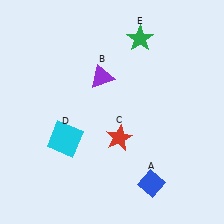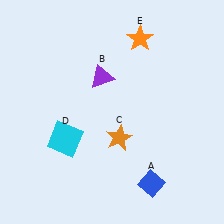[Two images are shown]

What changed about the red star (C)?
In Image 1, C is red. In Image 2, it changed to orange.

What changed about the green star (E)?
In Image 1, E is green. In Image 2, it changed to orange.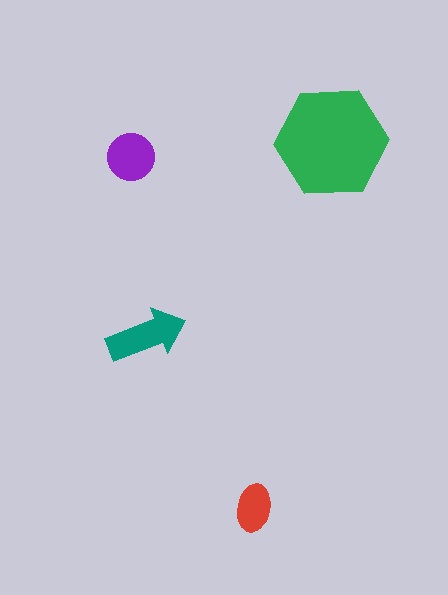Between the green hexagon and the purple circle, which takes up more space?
The green hexagon.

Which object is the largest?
The green hexagon.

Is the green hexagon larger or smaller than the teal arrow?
Larger.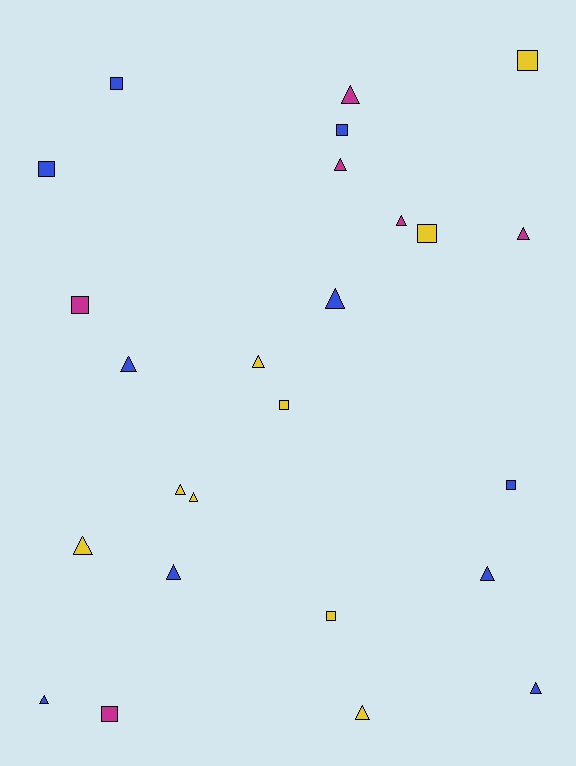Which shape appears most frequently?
Triangle, with 15 objects.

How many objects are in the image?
There are 25 objects.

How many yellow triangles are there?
There are 5 yellow triangles.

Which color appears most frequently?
Blue, with 10 objects.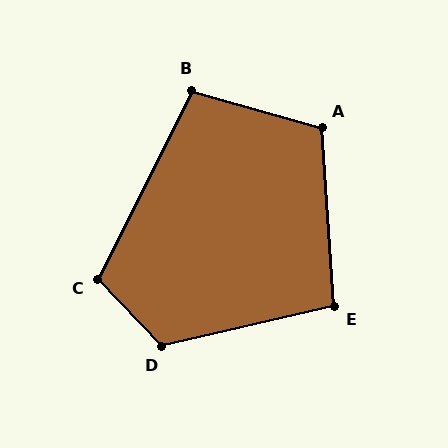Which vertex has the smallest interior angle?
E, at approximately 99 degrees.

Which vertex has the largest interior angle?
D, at approximately 120 degrees.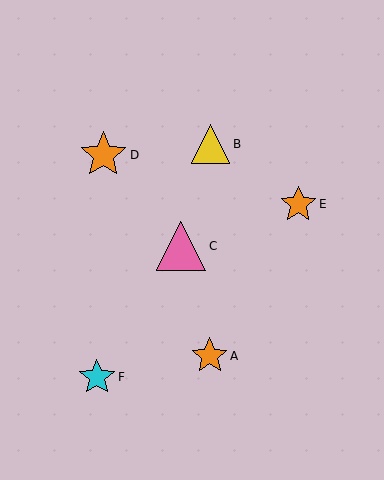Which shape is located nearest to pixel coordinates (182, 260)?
The pink triangle (labeled C) at (181, 246) is nearest to that location.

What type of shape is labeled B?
Shape B is a yellow triangle.